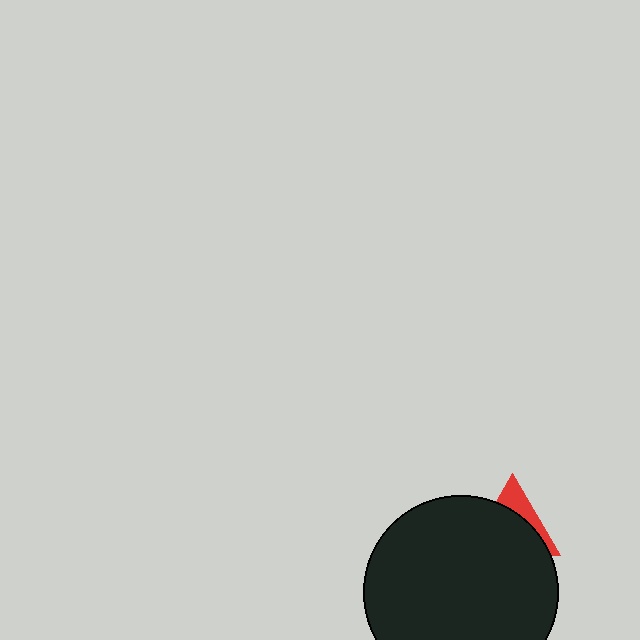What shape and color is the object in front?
The object in front is a black circle.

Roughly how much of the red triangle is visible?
A small part of it is visible (roughly 31%).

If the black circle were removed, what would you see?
You would see the complete red triangle.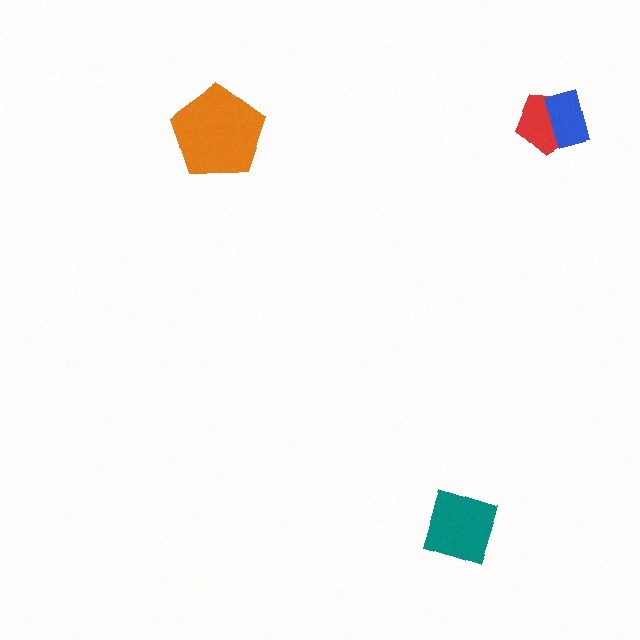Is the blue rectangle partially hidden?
No, no other shape covers it.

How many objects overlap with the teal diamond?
0 objects overlap with the teal diamond.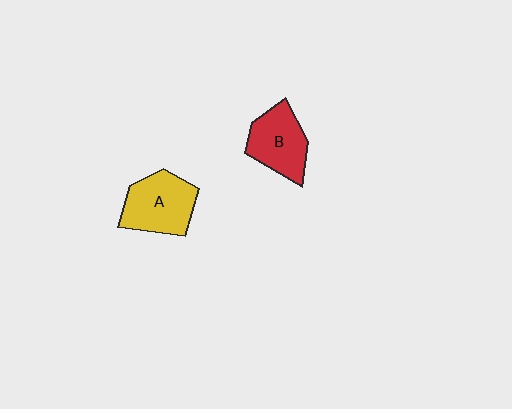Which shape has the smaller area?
Shape B (red).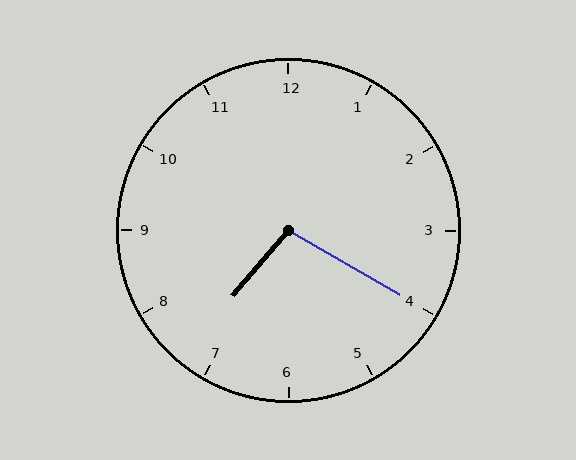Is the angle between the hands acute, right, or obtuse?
It is obtuse.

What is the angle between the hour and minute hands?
Approximately 100 degrees.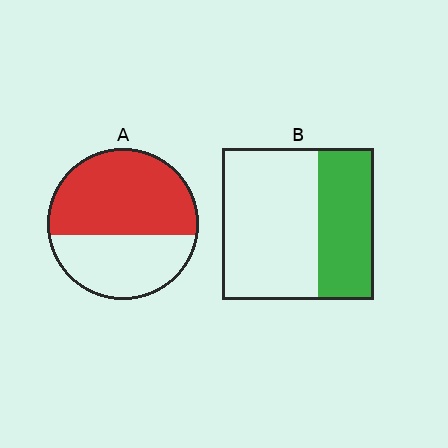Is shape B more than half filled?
No.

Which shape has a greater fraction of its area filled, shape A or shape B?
Shape A.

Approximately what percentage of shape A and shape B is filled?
A is approximately 60% and B is approximately 35%.